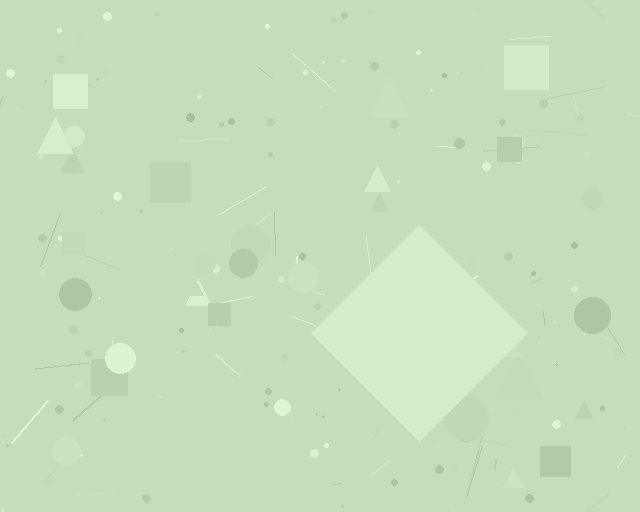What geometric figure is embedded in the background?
A diamond is embedded in the background.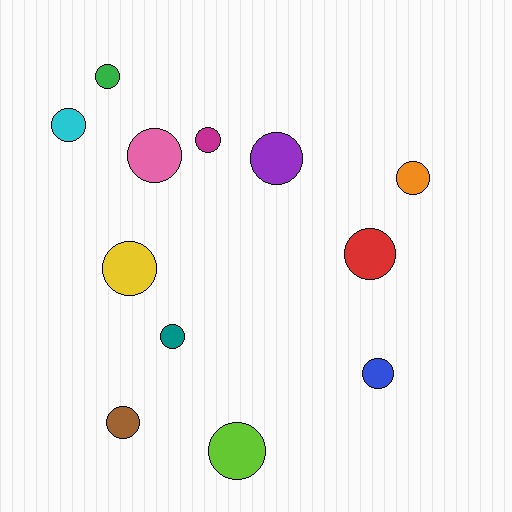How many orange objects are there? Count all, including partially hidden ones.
There is 1 orange object.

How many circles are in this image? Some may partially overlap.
There are 12 circles.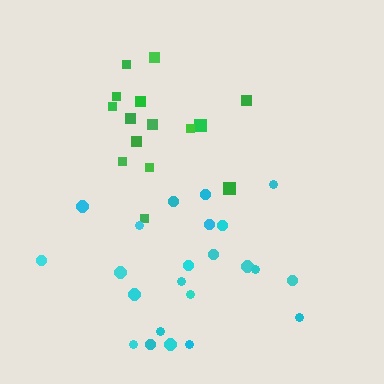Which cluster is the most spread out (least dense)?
Cyan.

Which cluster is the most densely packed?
Green.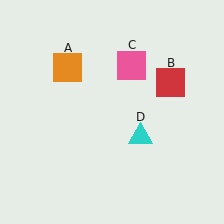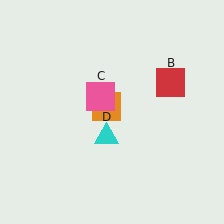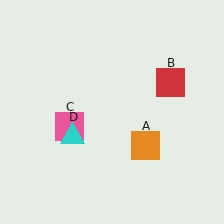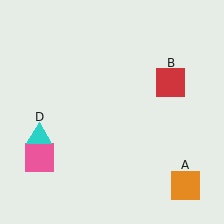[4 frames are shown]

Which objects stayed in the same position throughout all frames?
Red square (object B) remained stationary.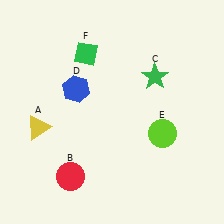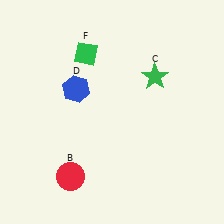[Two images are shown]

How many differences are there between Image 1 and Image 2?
There are 2 differences between the two images.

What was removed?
The yellow triangle (A), the lime circle (E) were removed in Image 2.